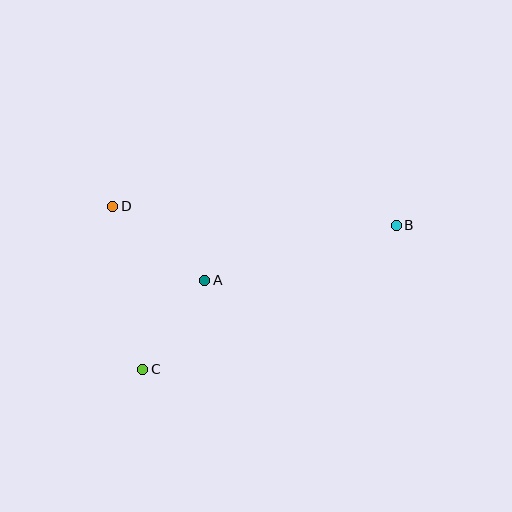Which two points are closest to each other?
Points A and C are closest to each other.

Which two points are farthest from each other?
Points B and C are farthest from each other.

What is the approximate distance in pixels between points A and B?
The distance between A and B is approximately 199 pixels.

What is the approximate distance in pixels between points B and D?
The distance between B and D is approximately 284 pixels.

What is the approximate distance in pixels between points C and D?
The distance between C and D is approximately 166 pixels.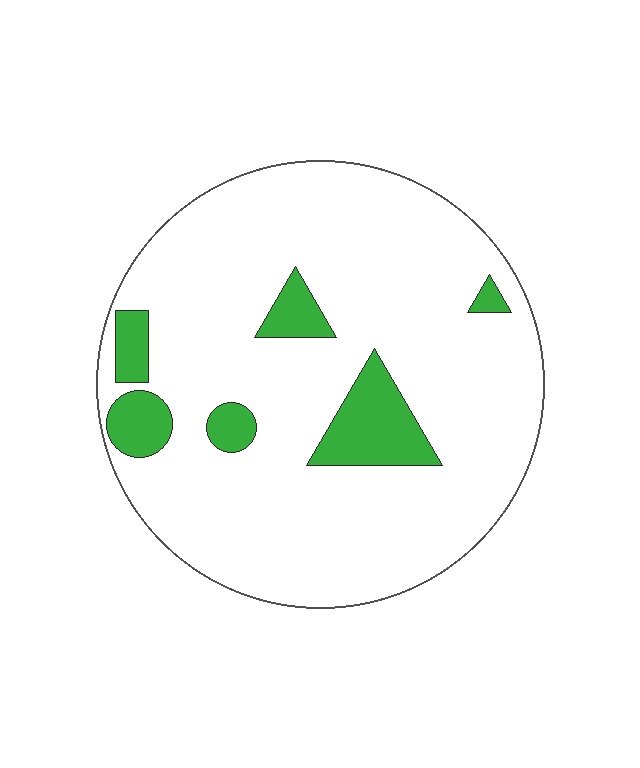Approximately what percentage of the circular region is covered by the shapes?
Approximately 15%.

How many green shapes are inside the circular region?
6.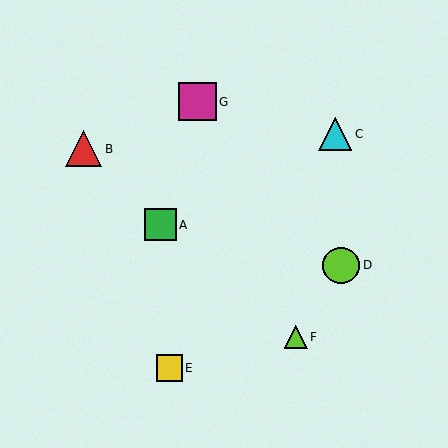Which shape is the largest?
The magenta square (labeled G) is the largest.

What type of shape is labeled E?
Shape E is a yellow square.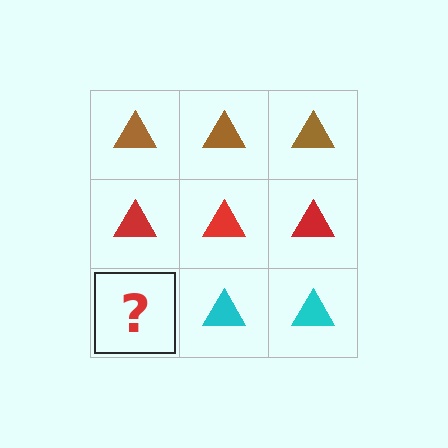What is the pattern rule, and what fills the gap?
The rule is that each row has a consistent color. The gap should be filled with a cyan triangle.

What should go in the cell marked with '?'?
The missing cell should contain a cyan triangle.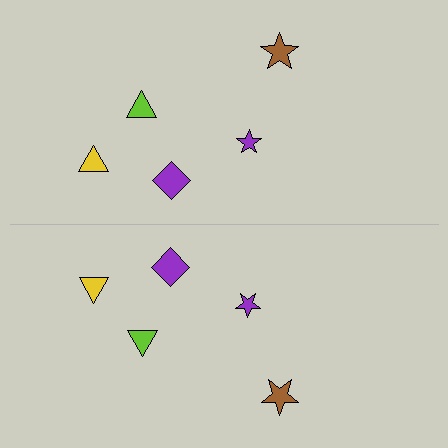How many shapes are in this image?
There are 10 shapes in this image.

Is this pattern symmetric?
Yes, this pattern has bilateral (reflection) symmetry.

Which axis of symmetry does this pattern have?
The pattern has a horizontal axis of symmetry running through the center of the image.